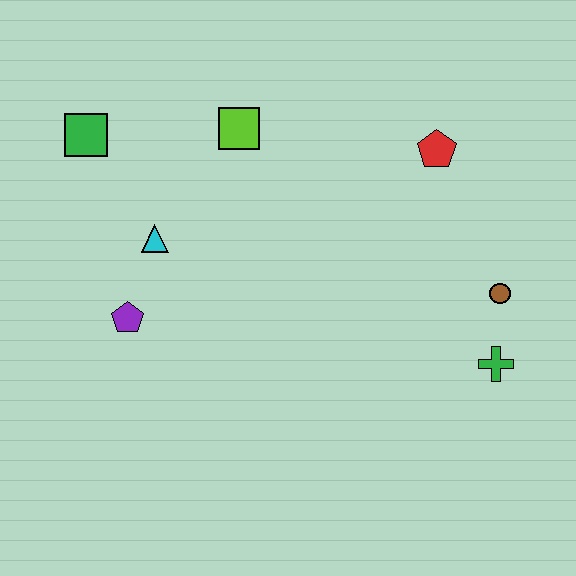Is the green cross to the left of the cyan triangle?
No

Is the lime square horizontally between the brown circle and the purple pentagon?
Yes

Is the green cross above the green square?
No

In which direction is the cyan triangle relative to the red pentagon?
The cyan triangle is to the left of the red pentagon.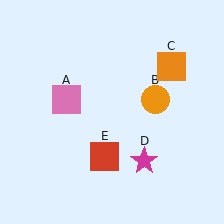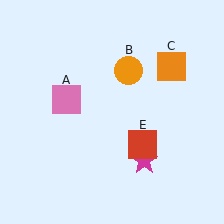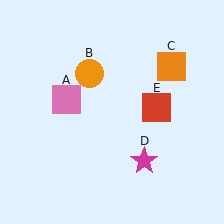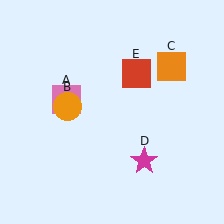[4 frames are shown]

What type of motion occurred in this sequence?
The orange circle (object B), red square (object E) rotated counterclockwise around the center of the scene.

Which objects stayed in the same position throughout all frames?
Pink square (object A) and orange square (object C) and magenta star (object D) remained stationary.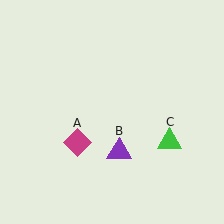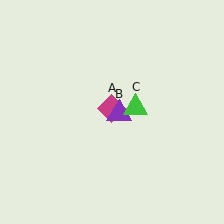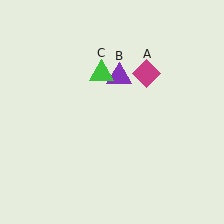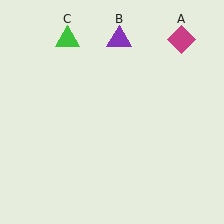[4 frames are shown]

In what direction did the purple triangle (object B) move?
The purple triangle (object B) moved up.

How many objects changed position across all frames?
3 objects changed position: magenta diamond (object A), purple triangle (object B), green triangle (object C).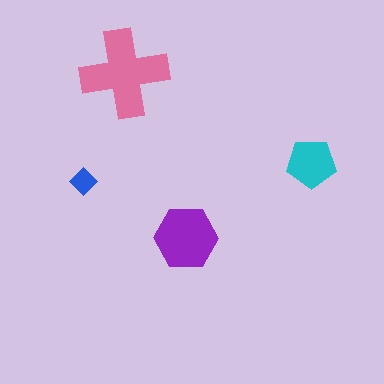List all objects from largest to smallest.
The pink cross, the purple hexagon, the cyan pentagon, the blue diamond.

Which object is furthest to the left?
The blue diamond is leftmost.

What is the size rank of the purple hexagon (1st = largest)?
2nd.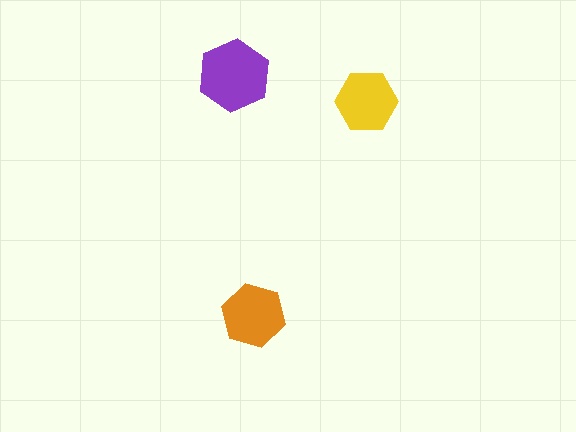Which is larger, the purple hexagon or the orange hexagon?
The purple one.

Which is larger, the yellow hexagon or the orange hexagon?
The orange one.